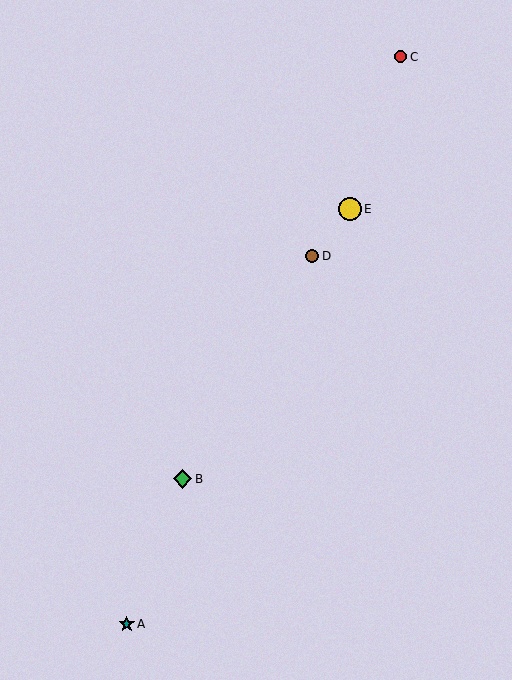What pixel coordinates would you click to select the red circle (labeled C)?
Click at (401, 57) to select the red circle C.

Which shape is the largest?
The yellow circle (labeled E) is the largest.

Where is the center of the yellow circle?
The center of the yellow circle is at (350, 209).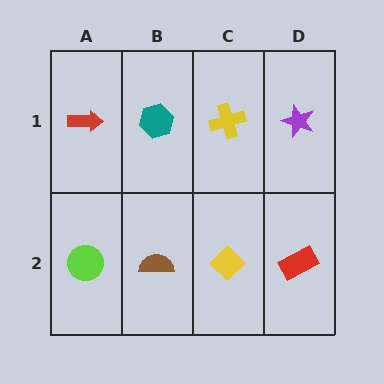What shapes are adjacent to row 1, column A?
A lime circle (row 2, column A), a teal hexagon (row 1, column B).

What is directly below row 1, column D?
A red rectangle.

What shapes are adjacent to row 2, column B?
A teal hexagon (row 1, column B), a lime circle (row 2, column A), a yellow diamond (row 2, column C).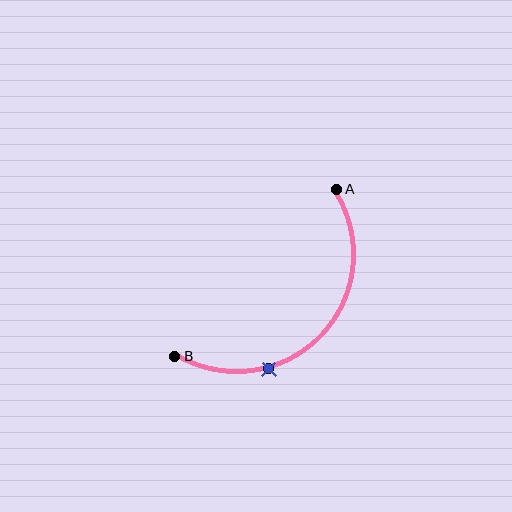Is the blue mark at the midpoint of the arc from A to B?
No. The blue mark lies on the arc but is closer to endpoint B. The arc midpoint would be at the point on the curve equidistant along the arc from both A and B.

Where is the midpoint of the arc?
The arc midpoint is the point on the curve farthest from the straight line joining A and B. It sits below and to the right of that line.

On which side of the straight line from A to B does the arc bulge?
The arc bulges below and to the right of the straight line connecting A and B.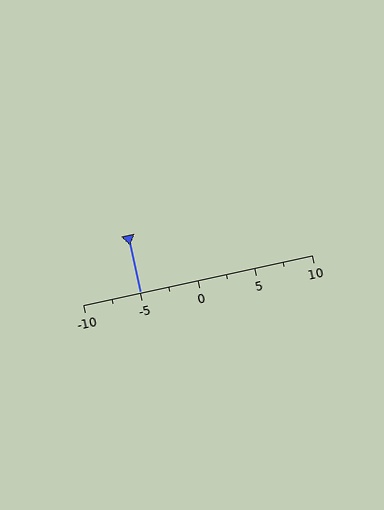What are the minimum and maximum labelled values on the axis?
The axis runs from -10 to 10.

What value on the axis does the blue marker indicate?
The marker indicates approximately -5.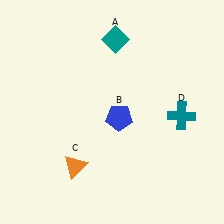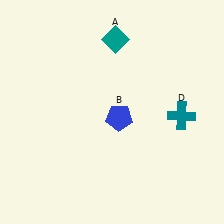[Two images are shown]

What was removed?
The orange triangle (C) was removed in Image 2.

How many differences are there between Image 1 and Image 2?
There is 1 difference between the two images.